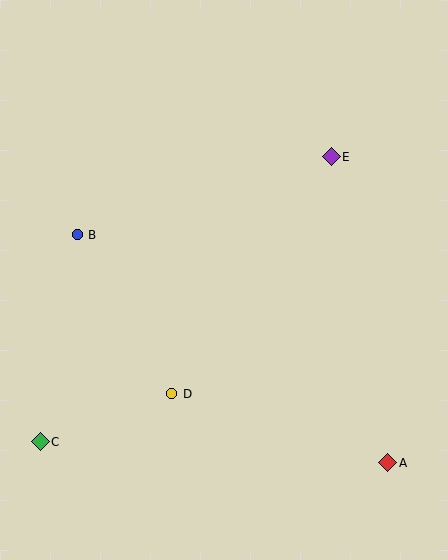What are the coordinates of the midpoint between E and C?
The midpoint between E and C is at (186, 299).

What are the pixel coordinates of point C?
Point C is at (40, 442).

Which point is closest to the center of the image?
Point D at (172, 394) is closest to the center.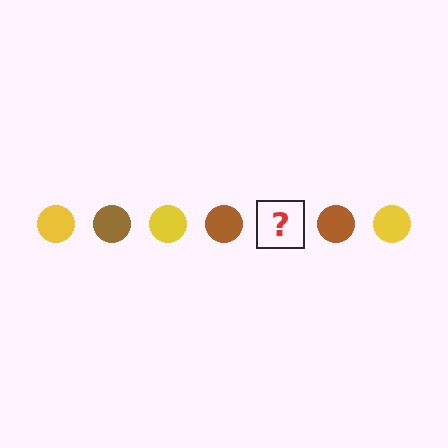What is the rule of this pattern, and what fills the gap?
The rule is that the pattern cycles through yellow, brown circles. The gap should be filled with a yellow circle.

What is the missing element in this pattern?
The missing element is a yellow circle.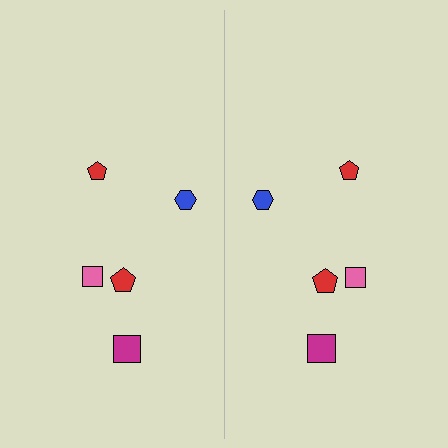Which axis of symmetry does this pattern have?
The pattern has a vertical axis of symmetry running through the center of the image.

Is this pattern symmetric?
Yes, this pattern has bilateral (reflection) symmetry.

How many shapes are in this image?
There are 10 shapes in this image.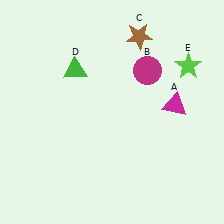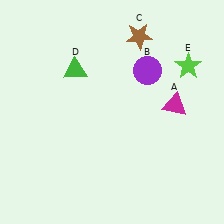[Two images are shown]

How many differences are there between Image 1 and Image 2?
There is 1 difference between the two images.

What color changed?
The circle (B) changed from magenta in Image 1 to purple in Image 2.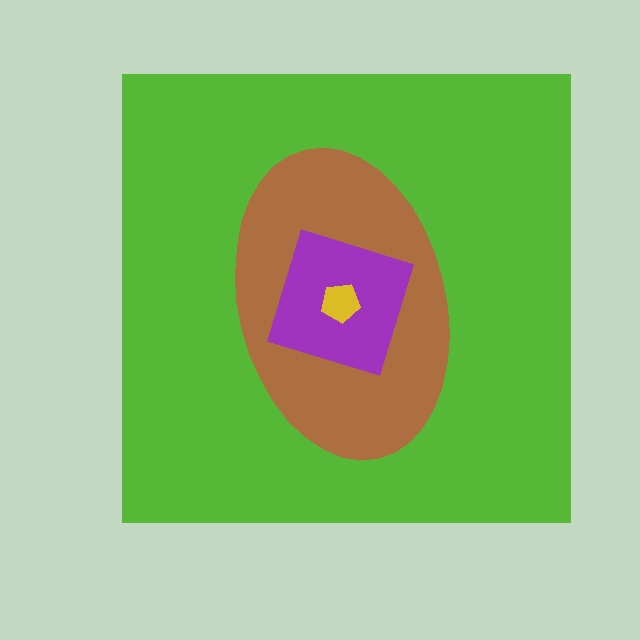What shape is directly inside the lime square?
The brown ellipse.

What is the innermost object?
The yellow pentagon.